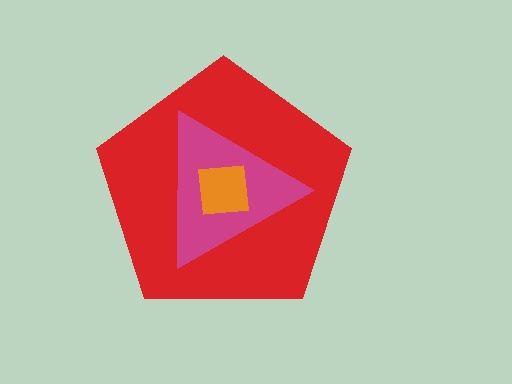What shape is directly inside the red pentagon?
The magenta triangle.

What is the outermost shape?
The red pentagon.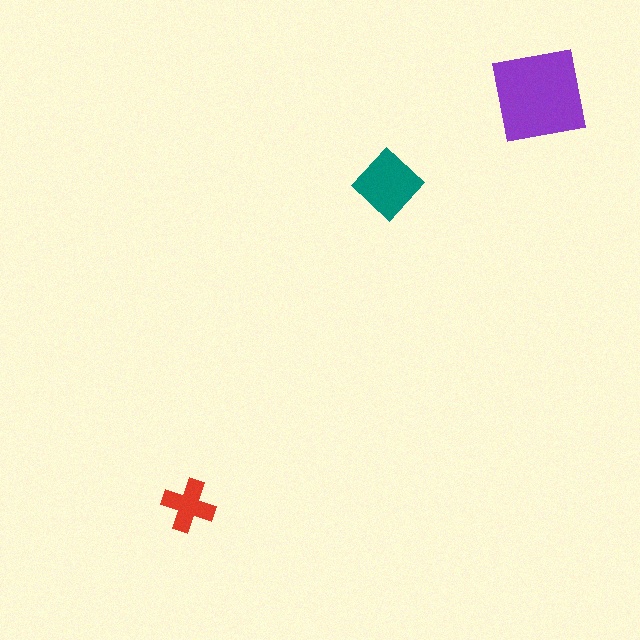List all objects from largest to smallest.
The purple square, the teal diamond, the red cross.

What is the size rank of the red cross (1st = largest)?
3rd.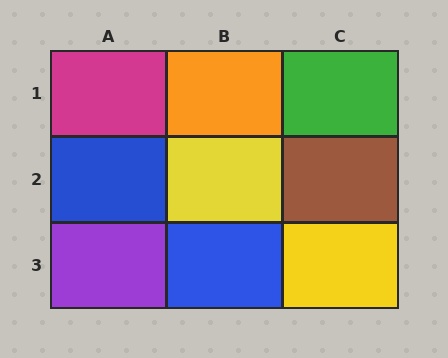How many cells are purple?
1 cell is purple.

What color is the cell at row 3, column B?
Blue.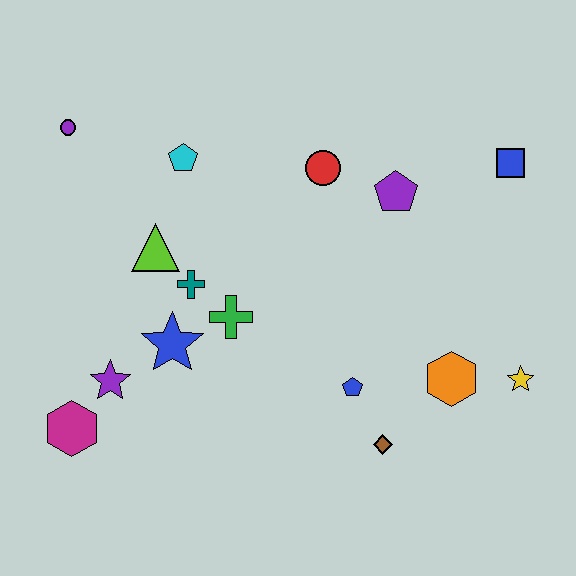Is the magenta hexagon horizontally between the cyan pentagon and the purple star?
No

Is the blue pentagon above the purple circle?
No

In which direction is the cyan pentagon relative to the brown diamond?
The cyan pentagon is above the brown diamond.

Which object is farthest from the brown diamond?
The purple circle is farthest from the brown diamond.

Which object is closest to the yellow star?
The orange hexagon is closest to the yellow star.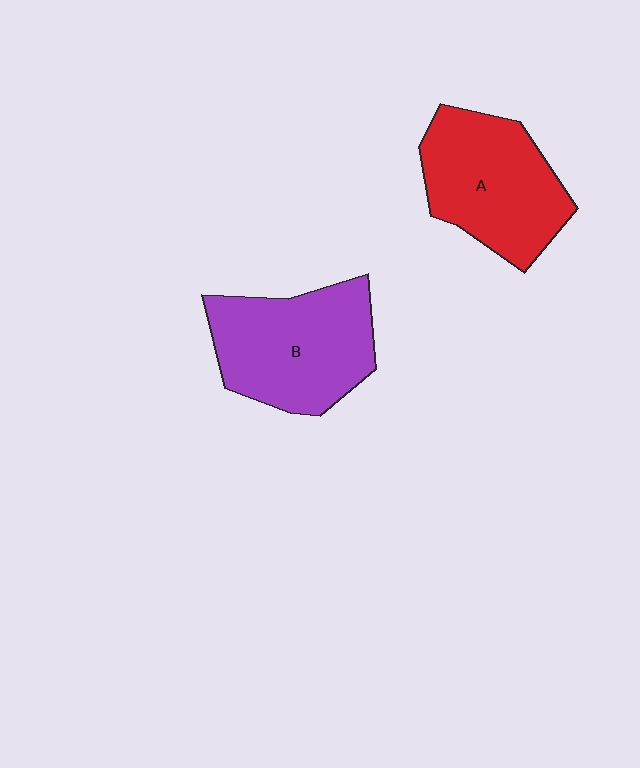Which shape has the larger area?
Shape B (purple).